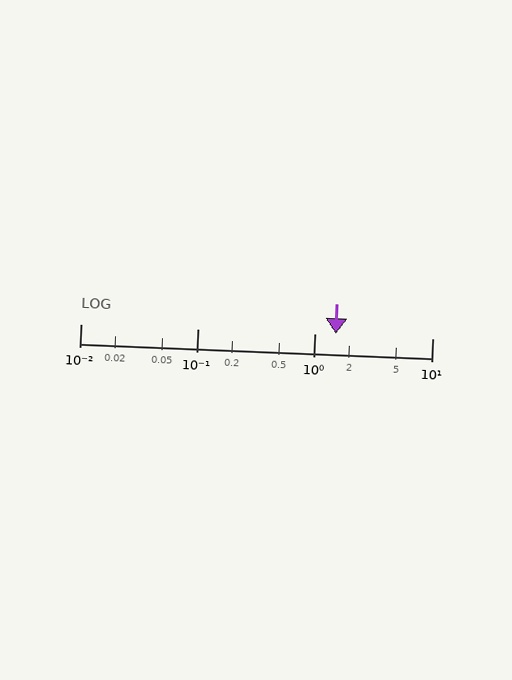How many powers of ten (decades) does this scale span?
The scale spans 3 decades, from 0.01 to 10.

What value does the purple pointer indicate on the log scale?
The pointer indicates approximately 1.5.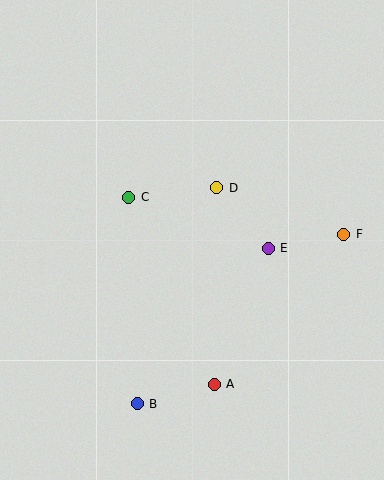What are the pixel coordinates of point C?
Point C is at (129, 197).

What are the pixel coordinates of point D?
Point D is at (217, 188).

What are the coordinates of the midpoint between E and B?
The midpoint between E and B is at (203, 326).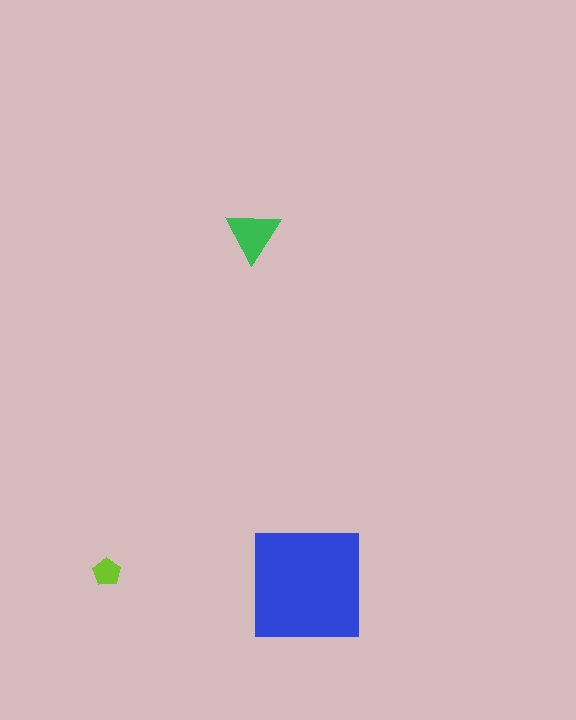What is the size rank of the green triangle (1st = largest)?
2nd.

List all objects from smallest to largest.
The lime pentagon, the green triangle, the blue square.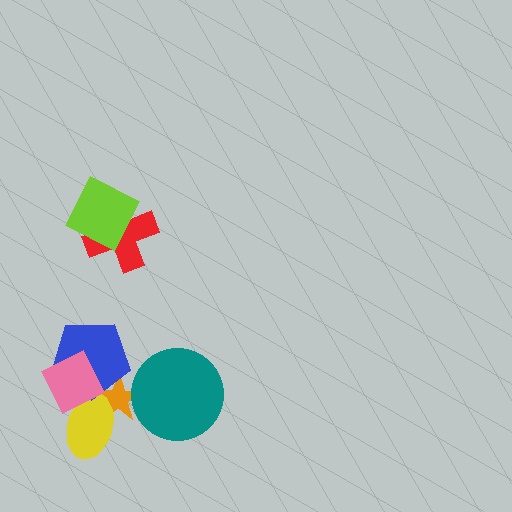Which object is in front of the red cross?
The lime square is in front of the red cross.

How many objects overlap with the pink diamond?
3 objects overlap with the pink diamond.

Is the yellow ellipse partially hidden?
Yes, it is partially covered by another shape.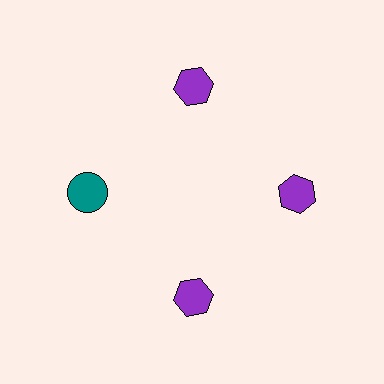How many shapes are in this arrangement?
There are 4 shapes arranged in a ring pattern.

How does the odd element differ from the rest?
It differs in both color (teal instead of purple) and shape (circle instead of hexagon).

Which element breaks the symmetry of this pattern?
The teal circle at roughly the 9 o'clock position breaks the symmetry. All other shapes are purple hexagons.